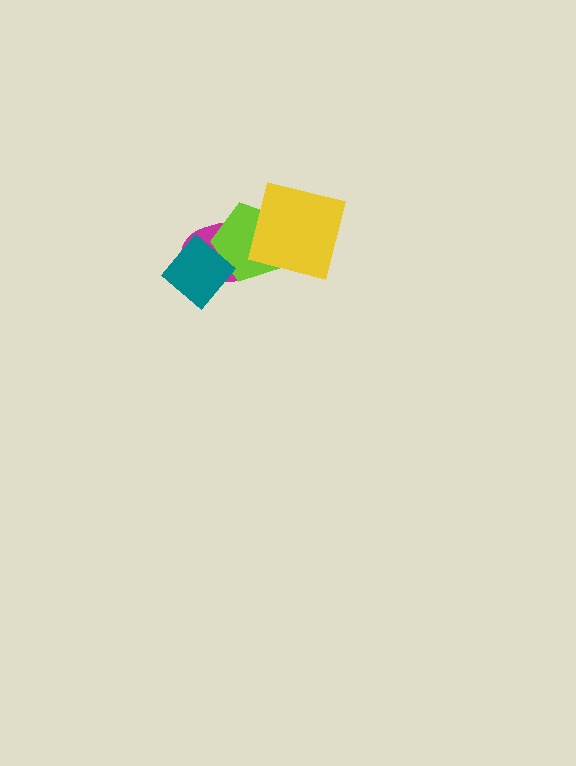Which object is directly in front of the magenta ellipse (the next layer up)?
The lime pentagon is directly in front of the magenta ellipse.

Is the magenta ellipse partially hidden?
Yes, it is partially covered by another shape.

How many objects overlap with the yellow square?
2 objects overlap with the yellow square.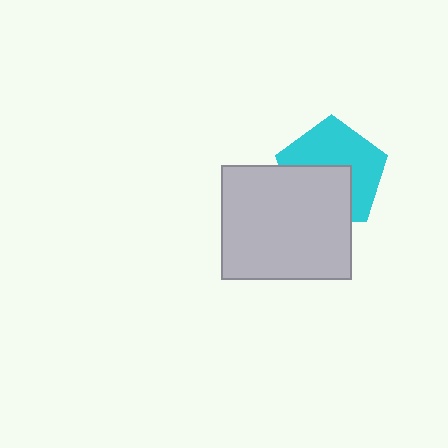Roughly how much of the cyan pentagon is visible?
About half of it is visible (roughly 57%).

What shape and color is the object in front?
The object in front is a light gray rectangle.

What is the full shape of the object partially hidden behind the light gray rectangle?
The partially hidden object is a cyan pentagon.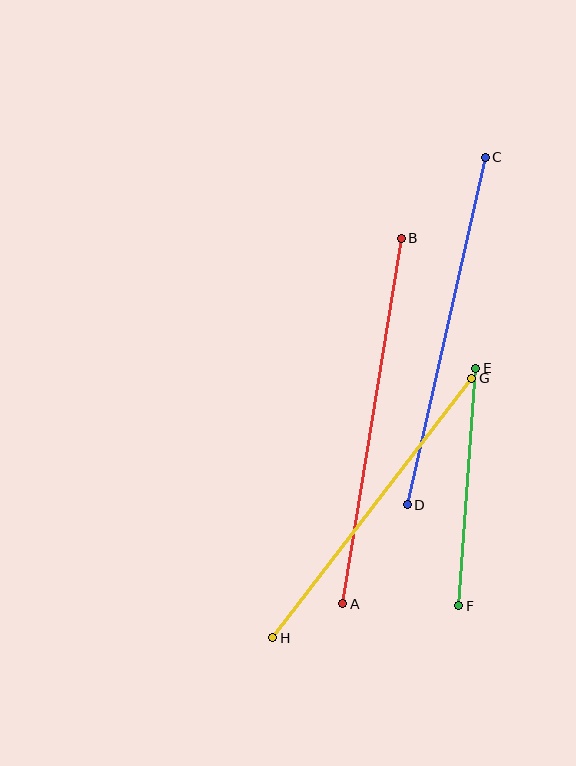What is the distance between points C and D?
The distance is approximately 356 pixels.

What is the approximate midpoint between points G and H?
The midpoint is at approximately (372, 508) pixels.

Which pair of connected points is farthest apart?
Points A and B are farthest apart.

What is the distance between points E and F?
The distance is approximately 238 pixels.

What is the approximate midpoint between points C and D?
The midpoint is at approximately (446, 331) pixels.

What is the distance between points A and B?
The distance is approximately 370 pixels.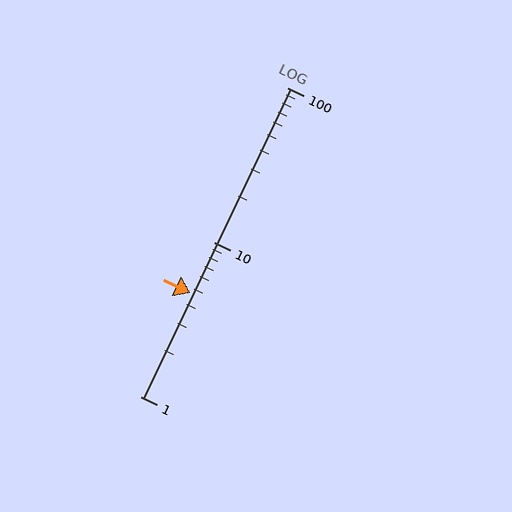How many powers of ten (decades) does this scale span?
The scale spans 2 decades, from 1 to 100.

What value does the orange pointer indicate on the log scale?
The pointer indicates approximately 4.7.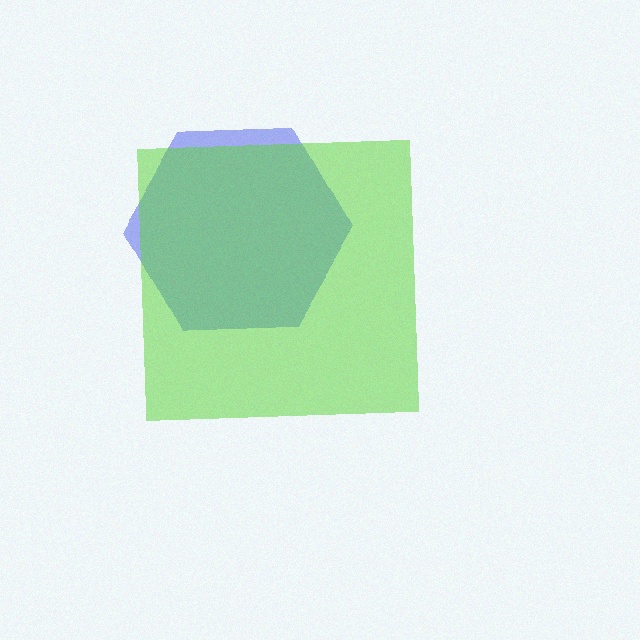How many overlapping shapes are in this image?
There are 2 overlapping shapes in the image.